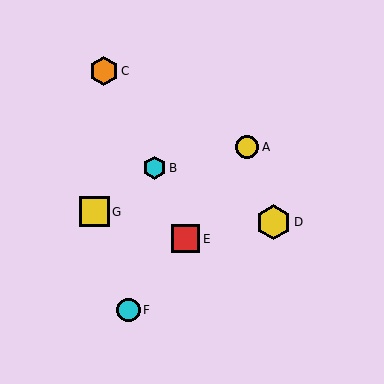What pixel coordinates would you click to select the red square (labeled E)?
Click at (186, 239) to select the red square E.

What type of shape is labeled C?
Shape C is an orange hexagon.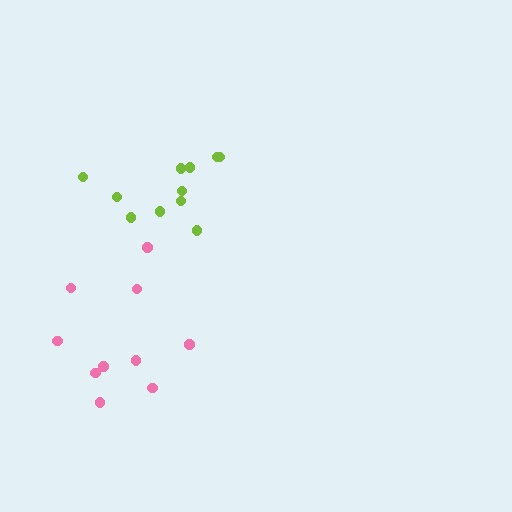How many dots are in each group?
Group 1: 10 dots, Group 2: 11 dots (21 total).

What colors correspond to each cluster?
The clusters are colored: pink, lime.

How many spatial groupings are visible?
There are 2 spatial groupings.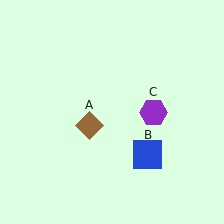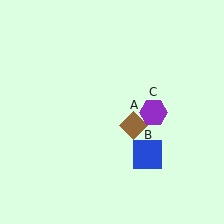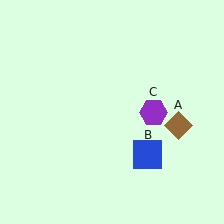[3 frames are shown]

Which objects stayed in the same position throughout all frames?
Blue square (object B) and purple hexagon (object C) remained stationary.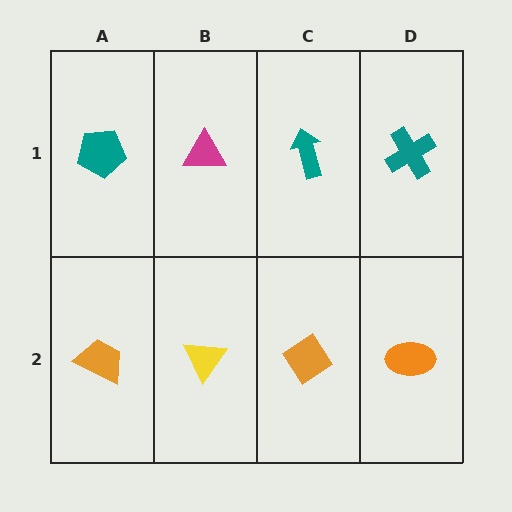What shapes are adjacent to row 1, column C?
An orange diamond (row 2, column C), a magenta triangle (row 1, column B), a teal cross (row 1, column D).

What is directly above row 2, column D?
A teal cross.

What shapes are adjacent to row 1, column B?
A yellow triangle (row 2, column B), a teal pentagon (row 1, column A), a teal arrow (row 1, column C).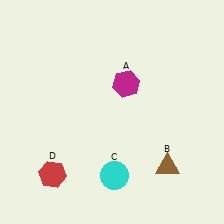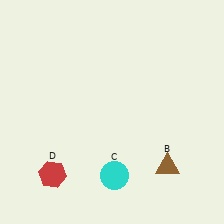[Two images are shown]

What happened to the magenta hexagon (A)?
The magenta hexagon (A) was removed in Image 2. It was in the top-right area of Image 1.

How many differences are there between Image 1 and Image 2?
There is 1 difference between the two images.